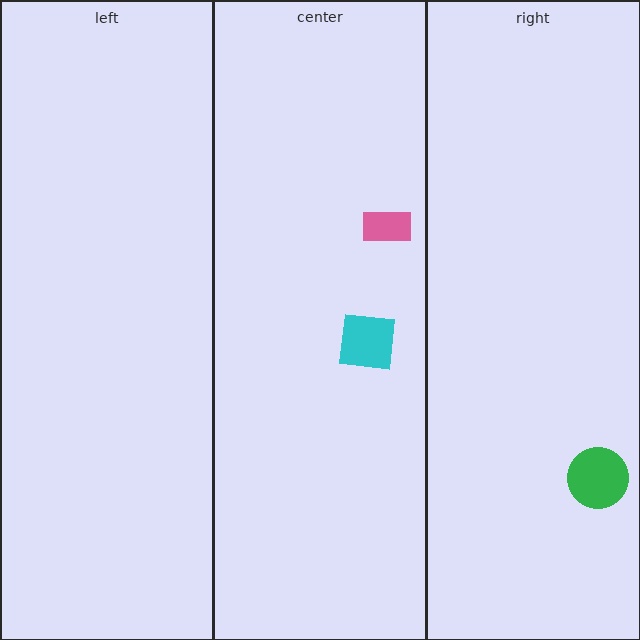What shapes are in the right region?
The green circle.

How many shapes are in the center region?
2.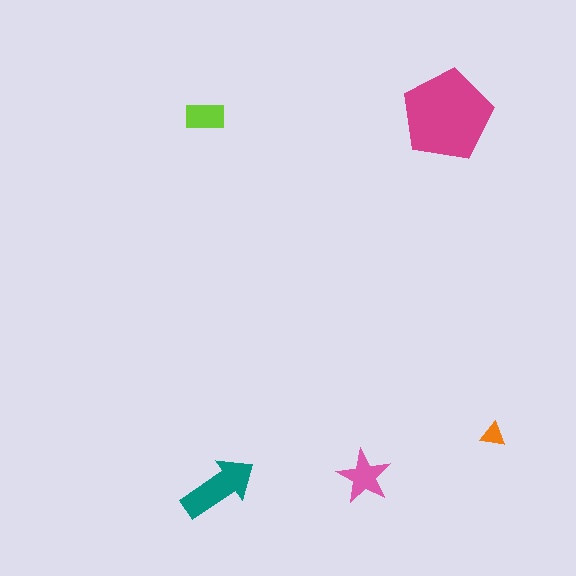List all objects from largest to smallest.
The magenta pentagon, the teal arrow, the pink star, the lime rectangle, the orange triangle.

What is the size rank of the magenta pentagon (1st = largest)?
1st.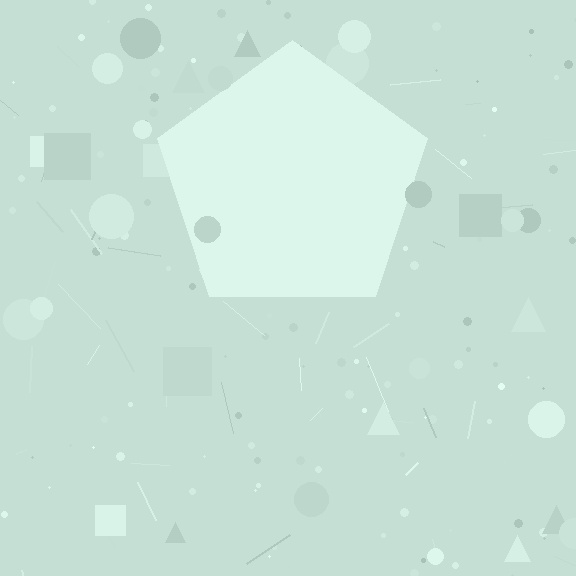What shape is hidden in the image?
A pentagon is hidden in the image.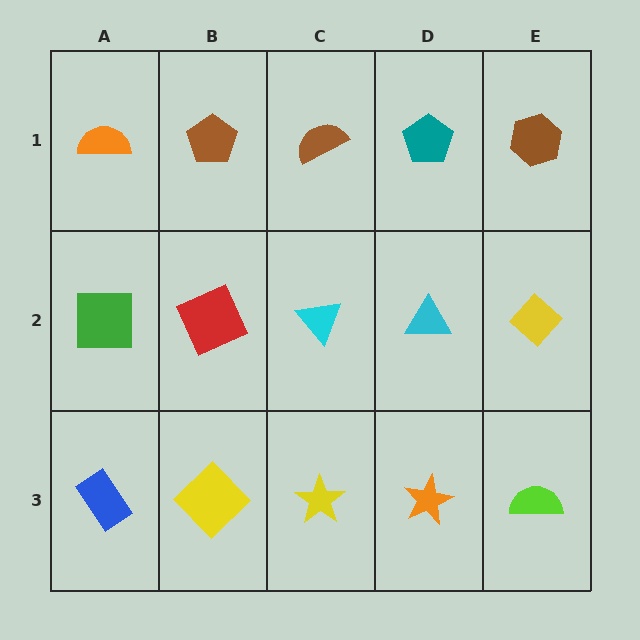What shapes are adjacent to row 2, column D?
A teal pentagon (row 1, column D), an orange star (row 3, column D), a cyan triangle (row 2, column C), a yellow diamond (row 2, column E).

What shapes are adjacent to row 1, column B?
A red square (row 2, column B), an orange semicircle (row 1, column A), a brown semicircle (row 1, column C).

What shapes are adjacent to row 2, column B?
A brown pentagon (row 1, column B), a yellow diamond (row 3, column B), a green square (row 2, column A), a cyan triangle (row 2, column C).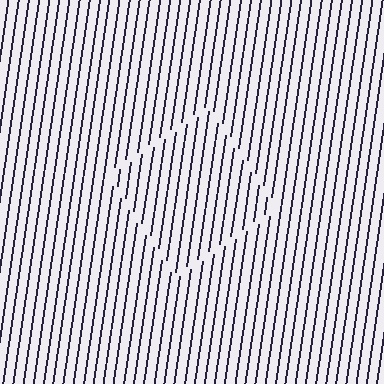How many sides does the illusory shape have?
4 sides — the line-ends trace a square.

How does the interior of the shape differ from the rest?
The interior of the shape contains the same grating, shifted by half a period — the contour is defined by the phase discontinuity where line-ends from the inner and outer gratings abut.